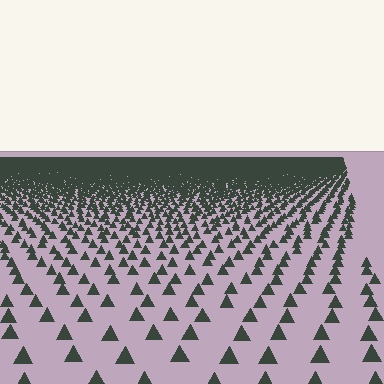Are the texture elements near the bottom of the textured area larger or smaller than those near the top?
Larger. Near the bottom, elements are closer to the viewer and appear at a bigger on-screen size.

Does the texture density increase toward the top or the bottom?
Density increases toward the top.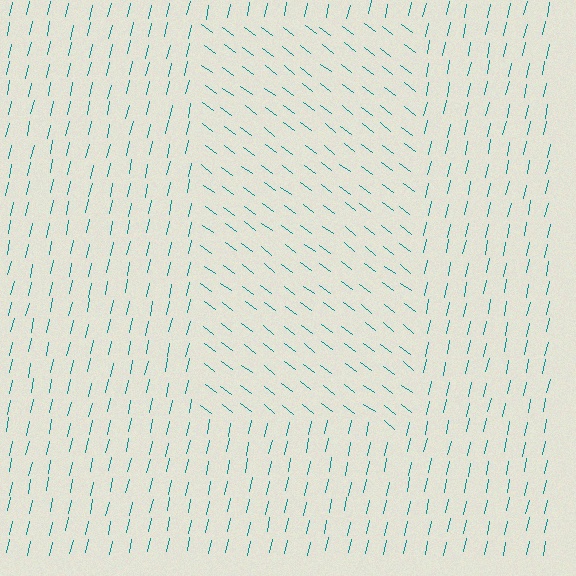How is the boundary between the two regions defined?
The boundary is defined purely by a change in line orientation (approximately 66 degrees difference). All lines are the same color and thickness.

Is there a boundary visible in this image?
Yes, there is a texture boundary formed by a change in line orientation.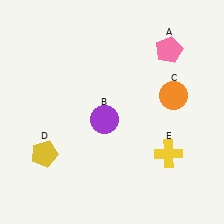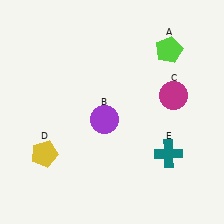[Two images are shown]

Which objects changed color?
A changed from pink to lime. C changed from orange to magenta. E changed from yellow to teal.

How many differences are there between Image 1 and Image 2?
There are 3 differences between the two images.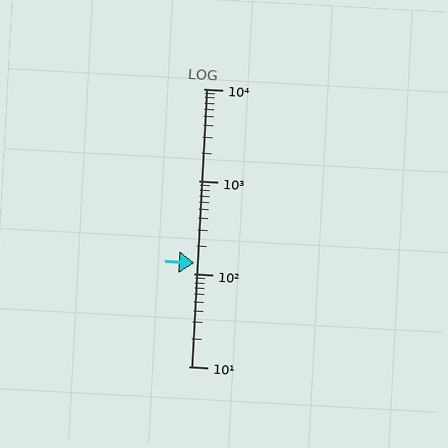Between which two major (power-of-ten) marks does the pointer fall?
The pointer is between 100 and 1000.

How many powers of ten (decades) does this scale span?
The scale spans 3 decades, from 10 to 10000.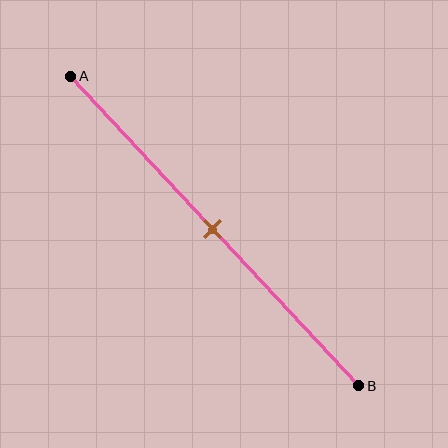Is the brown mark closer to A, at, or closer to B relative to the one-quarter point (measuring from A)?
The brown mark is closer to point B than the one-quarter point of segment AB.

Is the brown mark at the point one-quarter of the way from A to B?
No, the mark is at about 50% from A, not at the 25% one-quarter point.